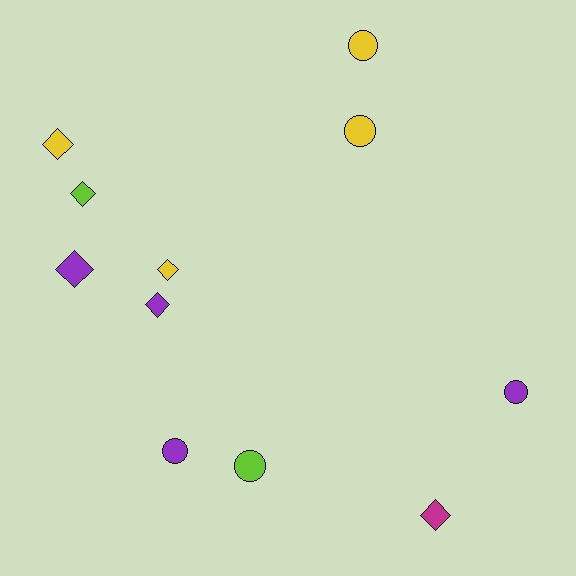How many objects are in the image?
There are 11 objects.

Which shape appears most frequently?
Diamond, with 6 objects.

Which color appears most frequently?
Yellow, with 4 objects.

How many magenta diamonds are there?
There is 1 magenta diamond.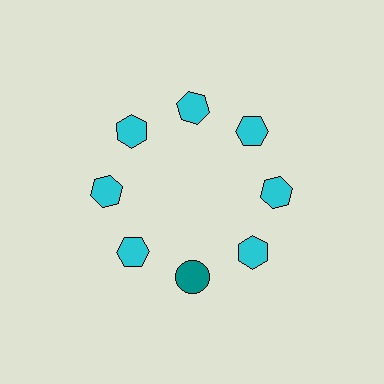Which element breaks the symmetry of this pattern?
The teal circle at roughly the 6 o'clock position breaks the symmetry. All other shapes are cyan hexagons.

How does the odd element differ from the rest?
It differs in both color (teal instead of cyan) and shape (circle instead of hexagon).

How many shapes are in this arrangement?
There are 8 shapes arranged in a ring pattern.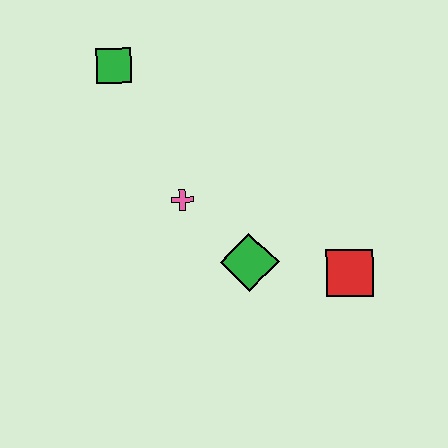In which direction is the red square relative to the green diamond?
The red square is to the right of the green diamond.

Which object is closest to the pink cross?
The green diamond is closest to the pink cross.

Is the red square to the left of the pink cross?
No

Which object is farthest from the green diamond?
The green square is farthest from the green diamond.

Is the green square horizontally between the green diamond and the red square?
No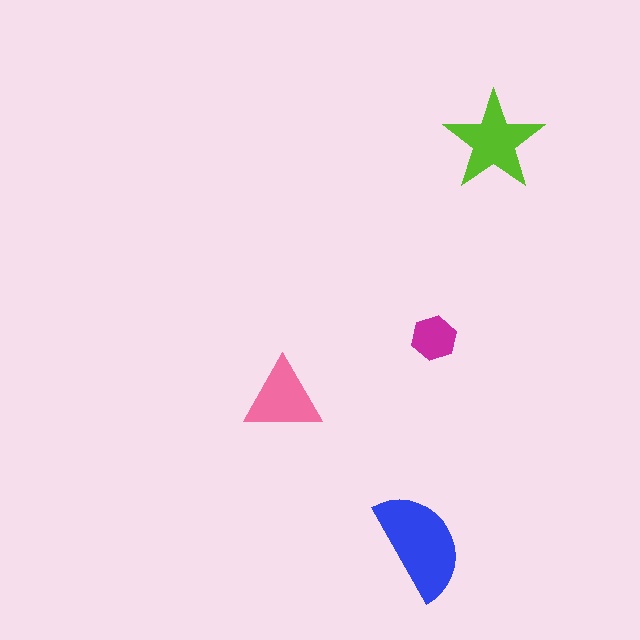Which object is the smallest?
The magenta hexagon.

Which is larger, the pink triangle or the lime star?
The lime star.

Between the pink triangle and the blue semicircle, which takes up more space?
The blue semicircle.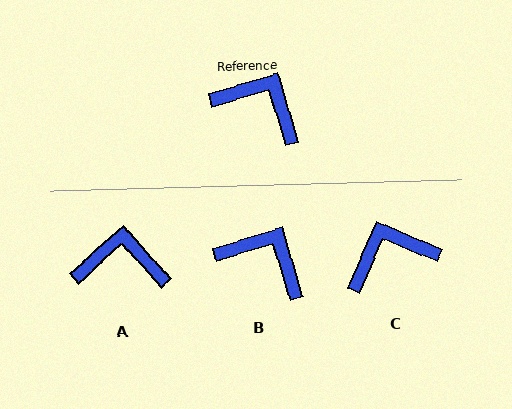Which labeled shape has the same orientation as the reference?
B.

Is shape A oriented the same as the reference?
No, it is off by about 25 degrees.